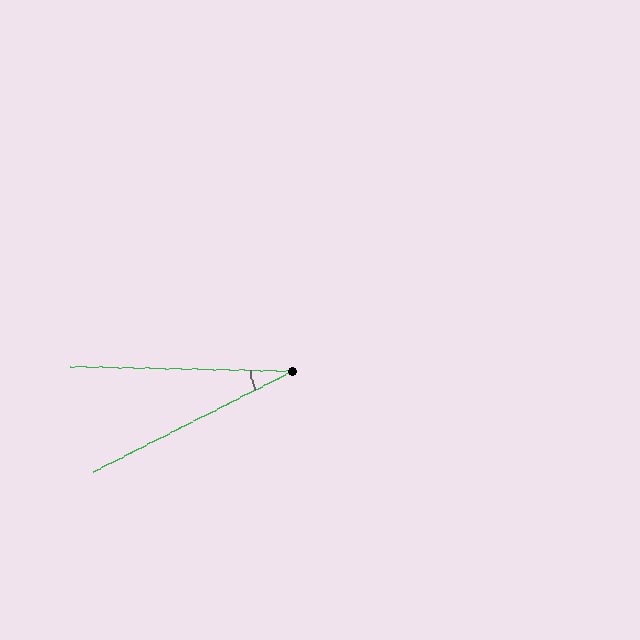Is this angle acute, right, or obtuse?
It is acute.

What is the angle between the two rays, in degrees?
Approximately 28 degrees.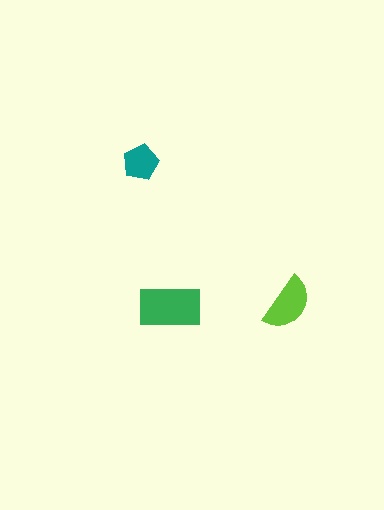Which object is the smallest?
The teal pentagon.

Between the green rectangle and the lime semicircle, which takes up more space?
The green rectangle.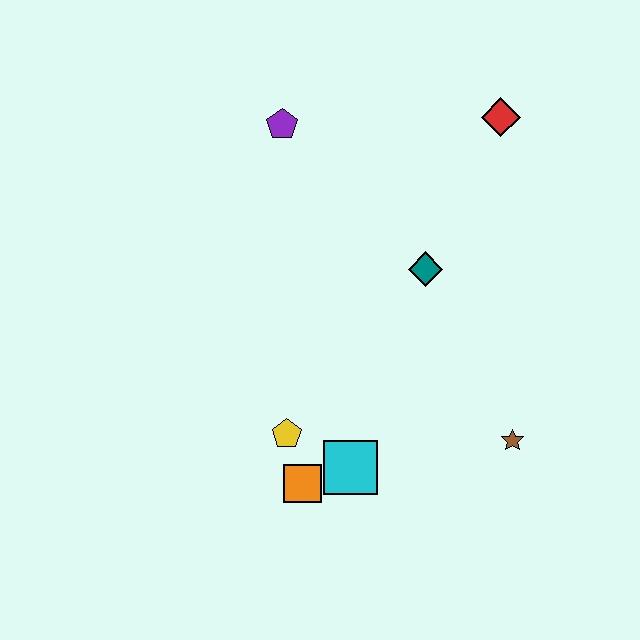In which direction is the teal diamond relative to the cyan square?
The teal diamond is above the cyan square.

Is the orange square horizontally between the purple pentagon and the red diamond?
Yes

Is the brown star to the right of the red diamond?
Yes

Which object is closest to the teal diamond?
The red diamond is closest to the teal diamond.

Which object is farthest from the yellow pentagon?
The red diamond is farthest from the yellow pentagon.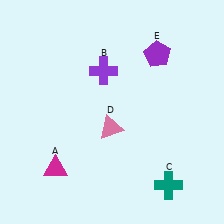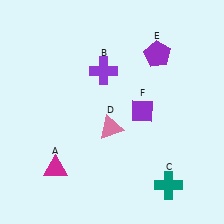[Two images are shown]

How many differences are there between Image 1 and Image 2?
There is 1 difference between the two images.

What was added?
A purple diamond (F) was added in Image 2.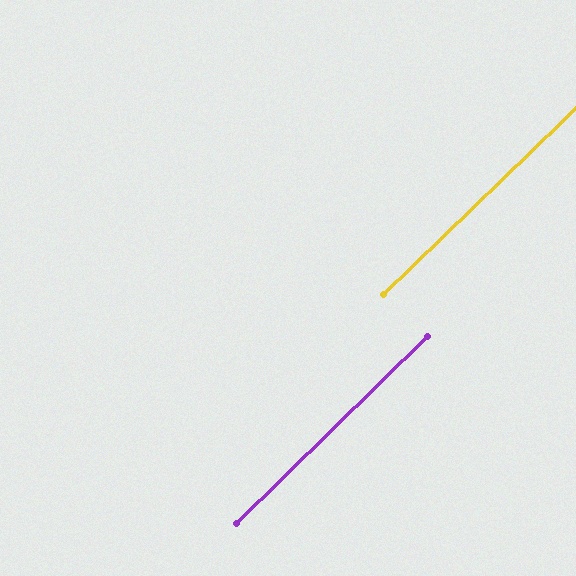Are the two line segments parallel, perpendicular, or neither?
Parallel — their directions differ by only 0.4°.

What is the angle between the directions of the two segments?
Approximately 0 degrees.